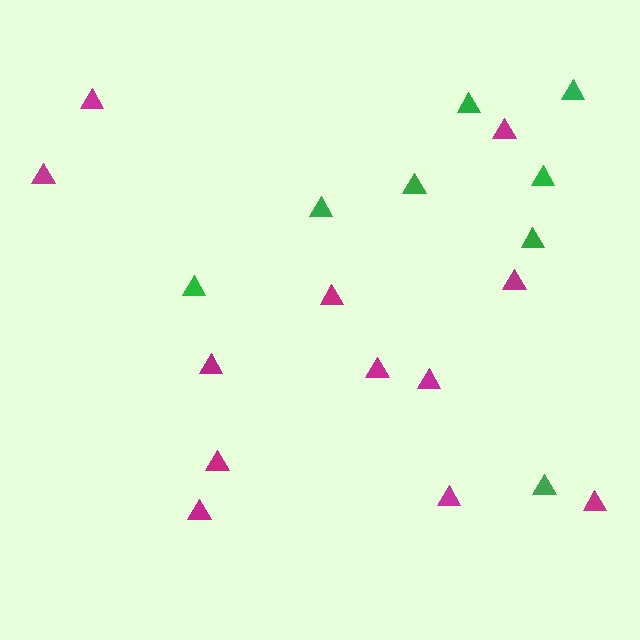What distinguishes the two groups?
There are 2 groups: one group of green triangles (8) and one group of magenta triangles (12).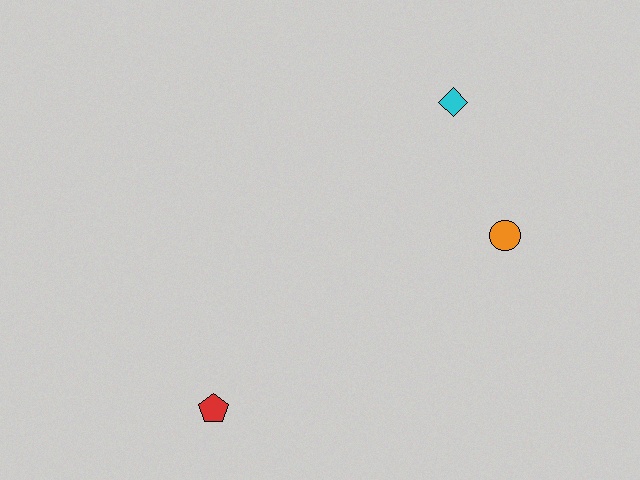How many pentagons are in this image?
There is 1 pentagon.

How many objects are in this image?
There are 3 objects.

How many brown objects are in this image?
There are no brown objects.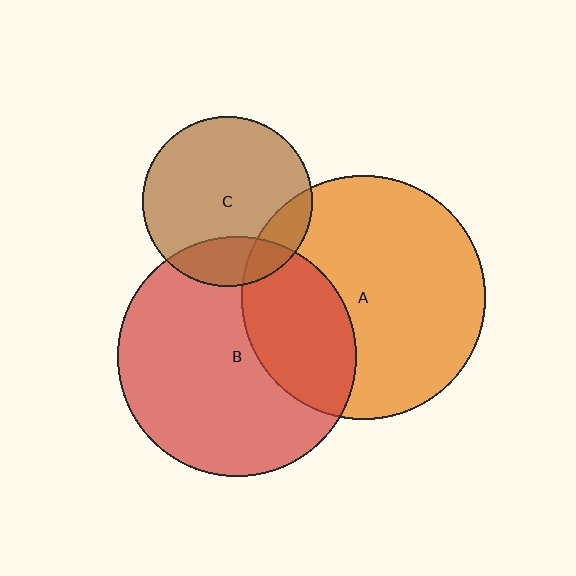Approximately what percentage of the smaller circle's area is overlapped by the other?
Approximately 30%.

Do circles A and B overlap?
Yes.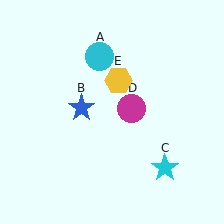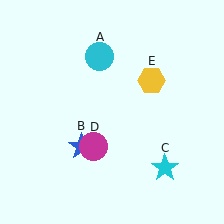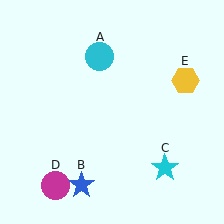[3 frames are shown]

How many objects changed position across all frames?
3 objects changed position: blue star (object B), magenta circle (object D), yellow hexagon (object E).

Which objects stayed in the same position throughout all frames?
Cyan circle (object A) and cyan star (object C) remained stationary.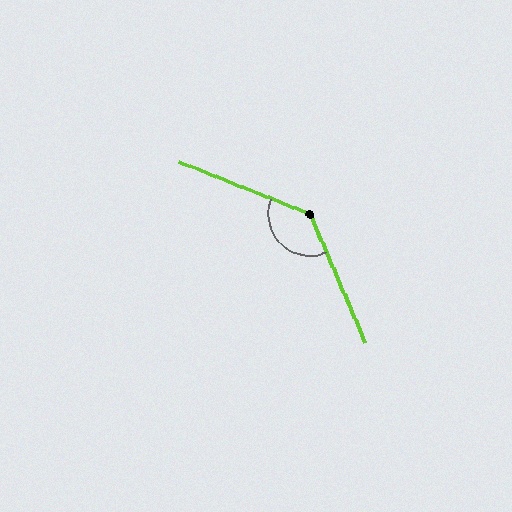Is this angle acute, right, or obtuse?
It is obtuse.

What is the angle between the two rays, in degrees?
Approximately 135 degrees.